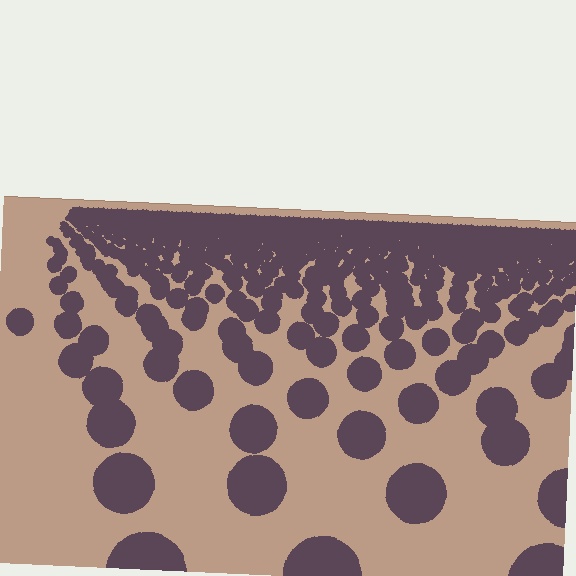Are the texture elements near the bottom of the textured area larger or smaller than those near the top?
Larger. Near the bottom, elements are closer to the viewer and appear at a bigger on-screen size.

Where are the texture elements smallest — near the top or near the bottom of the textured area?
Near the top.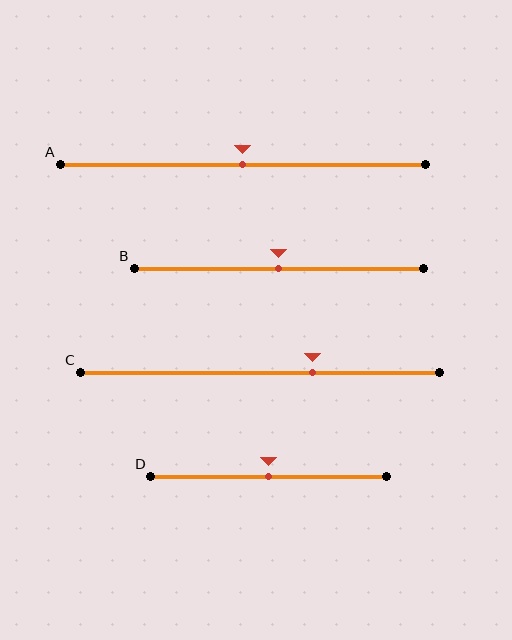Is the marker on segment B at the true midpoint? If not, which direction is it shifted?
Yes, the marker on segment B is at the true midpoint.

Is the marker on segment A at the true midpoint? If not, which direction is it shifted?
Yes, the marker on segment A is at the true midpoint.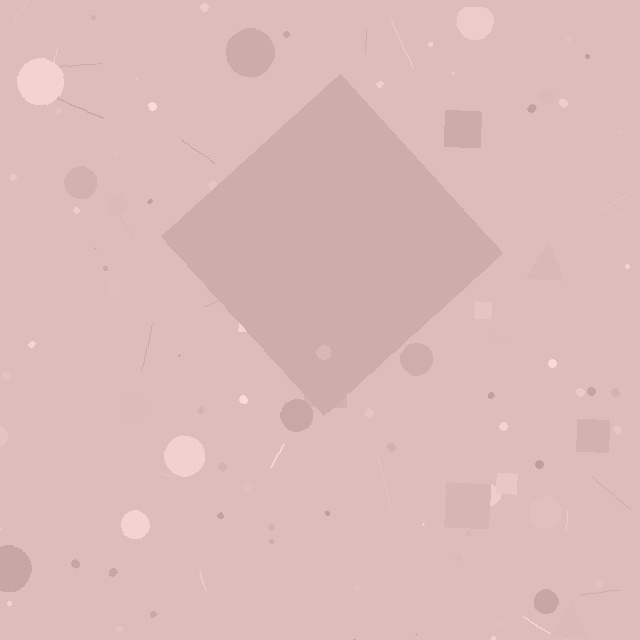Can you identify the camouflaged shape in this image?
The camouflaged shape is a diamond.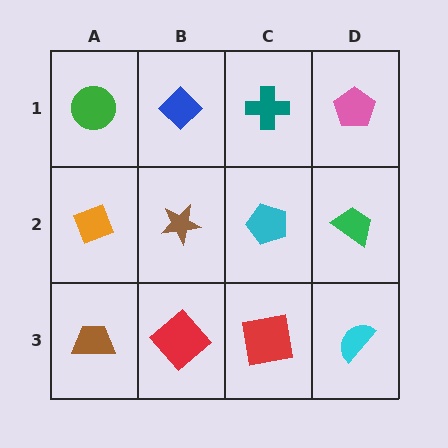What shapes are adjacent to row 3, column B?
A brown star (row 2, column B), a brown trapezoid (row 3, column A), a red square (row 3, column C).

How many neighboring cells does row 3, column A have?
2.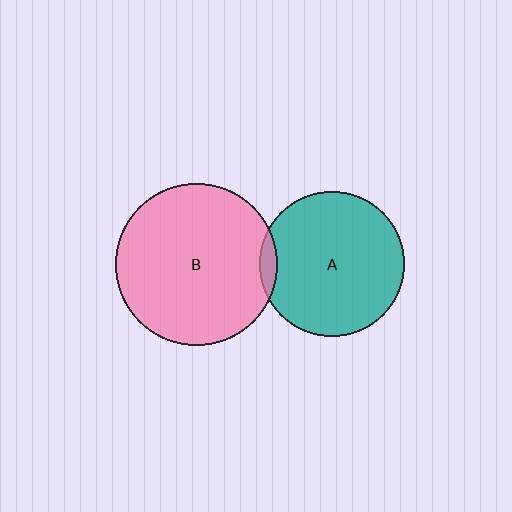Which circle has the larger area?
Circle B (pink).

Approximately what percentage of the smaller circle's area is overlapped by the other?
Approximately 5%.